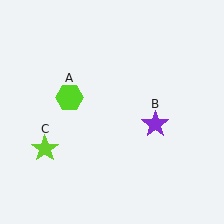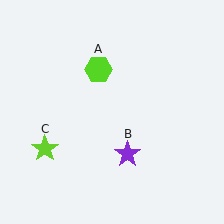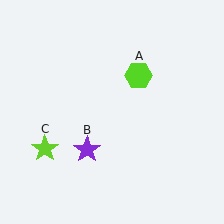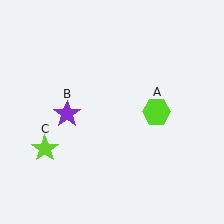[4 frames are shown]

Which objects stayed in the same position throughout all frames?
Lime star (object C) remained stationary.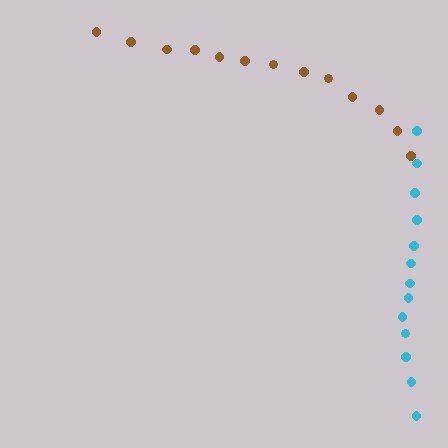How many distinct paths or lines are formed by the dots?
There are 2 distinct paths.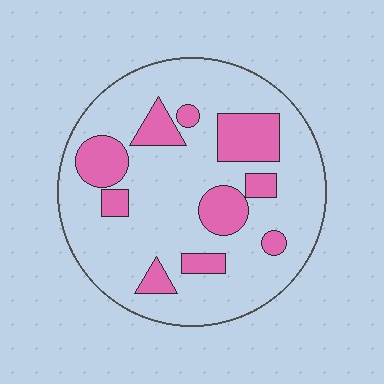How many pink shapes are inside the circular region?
10.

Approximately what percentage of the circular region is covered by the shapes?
Approximately 25%.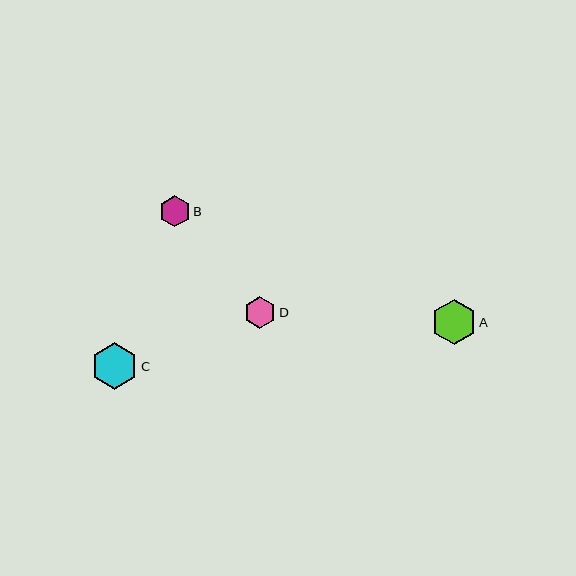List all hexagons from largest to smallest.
From largest to smallest: C, A, D, B.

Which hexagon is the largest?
Hexagon C is the largest with a size of approximately 47 pixels.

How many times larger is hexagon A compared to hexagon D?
Hexagon A is approximately 1.4 times the size of hexagon D.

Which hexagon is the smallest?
Hexagon B is the smallest with a size of approximately 31 pixels.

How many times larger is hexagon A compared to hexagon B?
Hexagon A is approximately 1.4 times the size of hexagon B.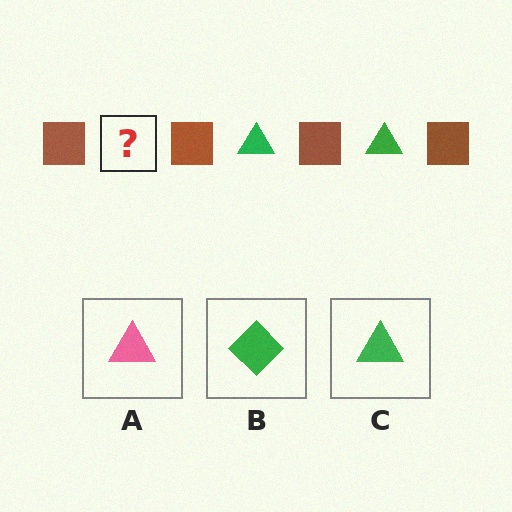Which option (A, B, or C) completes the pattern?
C.